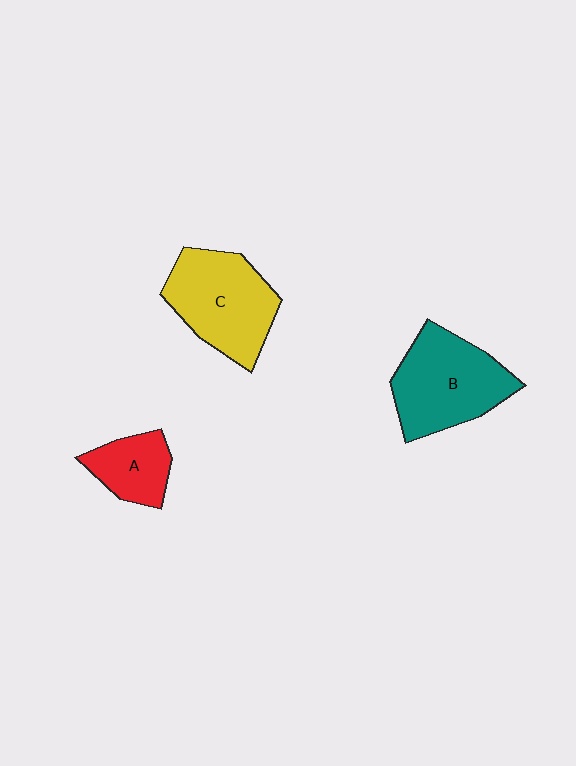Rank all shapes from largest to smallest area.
From largest to smallest: B (teal), C (yellow), A (red).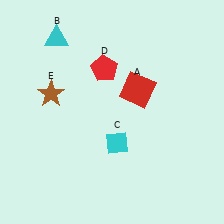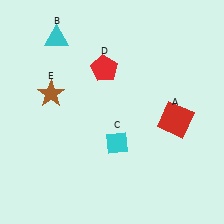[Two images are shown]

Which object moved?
The red square (A) moved right.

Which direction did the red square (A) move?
The red square (A) moved right.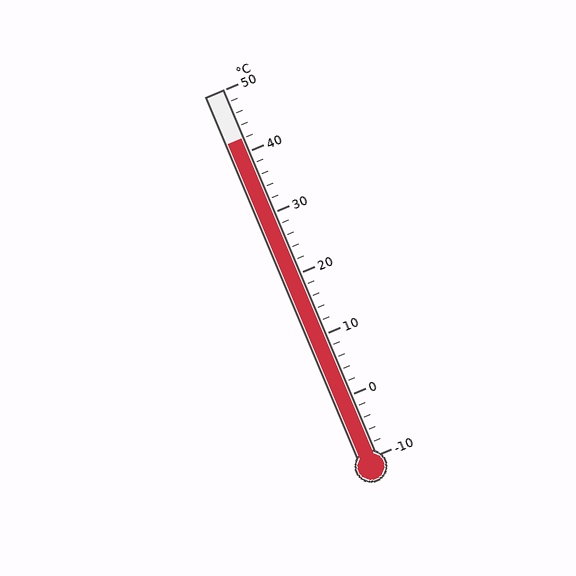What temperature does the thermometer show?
The thermometer shows approximately 42°C.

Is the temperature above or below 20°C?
The temperature is above 20°C.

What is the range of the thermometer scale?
The thermometer scale ranges from -10°C to 50°C.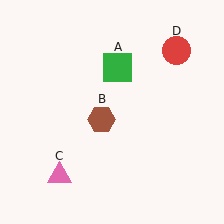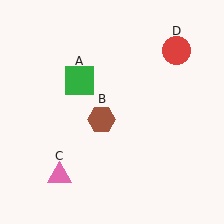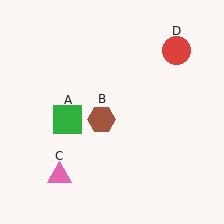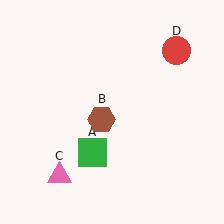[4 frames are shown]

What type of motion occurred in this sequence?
The green square (object A) rotated counterclockwise around the center of the scene.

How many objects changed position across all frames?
1 object changed position: green square (object A).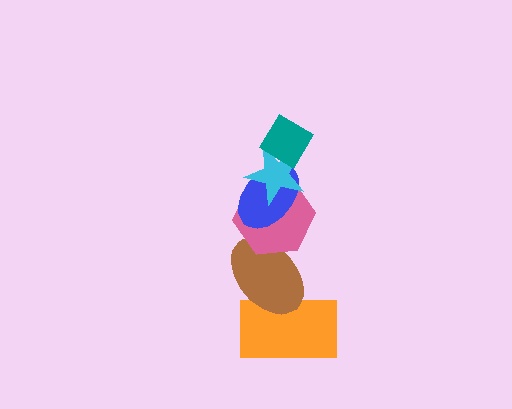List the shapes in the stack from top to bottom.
From top to bottom: the teal diamond, the cyan star, the blue ellipse, the pink hexagon, the brown ellipse, the orange rectangle.